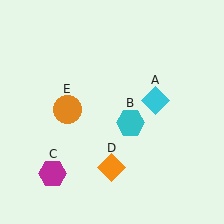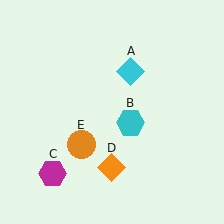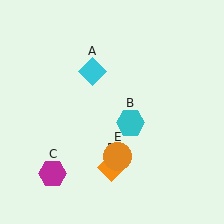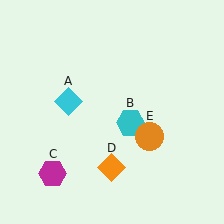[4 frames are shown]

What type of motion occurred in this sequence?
The cyan diamond (object A), orange circle (object E) rotated counterclockwise around the center of the scene.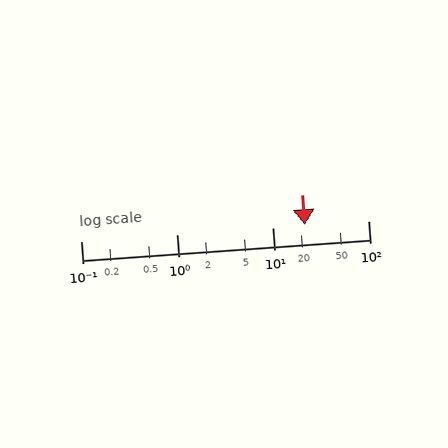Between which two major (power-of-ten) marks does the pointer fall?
The pointer is between 10 and 100.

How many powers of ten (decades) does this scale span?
The scale spans 3 decades, from 0.1 to 100.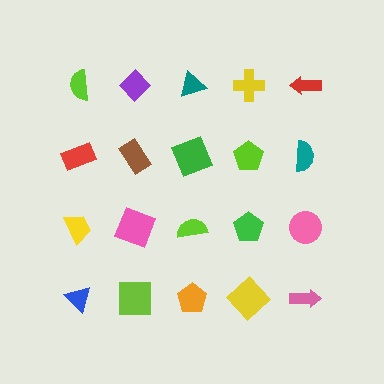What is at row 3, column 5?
A pink circle.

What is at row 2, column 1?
A red rectangle.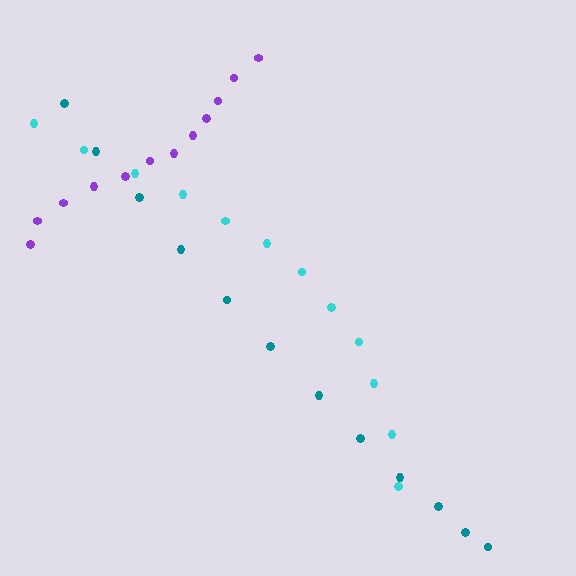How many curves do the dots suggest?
There are 3 distinct paths.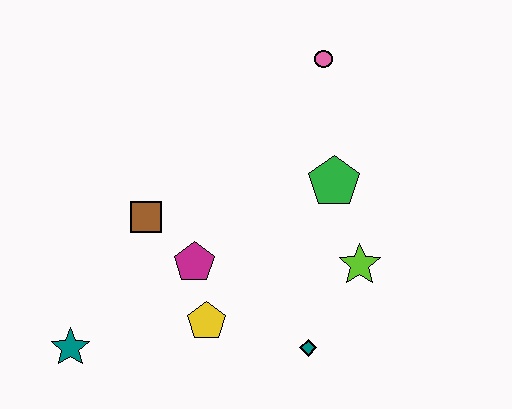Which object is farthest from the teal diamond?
The pink circle is farthest from the teal diamond.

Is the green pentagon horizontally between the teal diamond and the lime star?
Yes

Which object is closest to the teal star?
The yellow pentagon is closest to the teal star.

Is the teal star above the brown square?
No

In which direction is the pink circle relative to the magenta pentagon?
The pink circle is above the magenta pentagon.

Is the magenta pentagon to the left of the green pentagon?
Yes